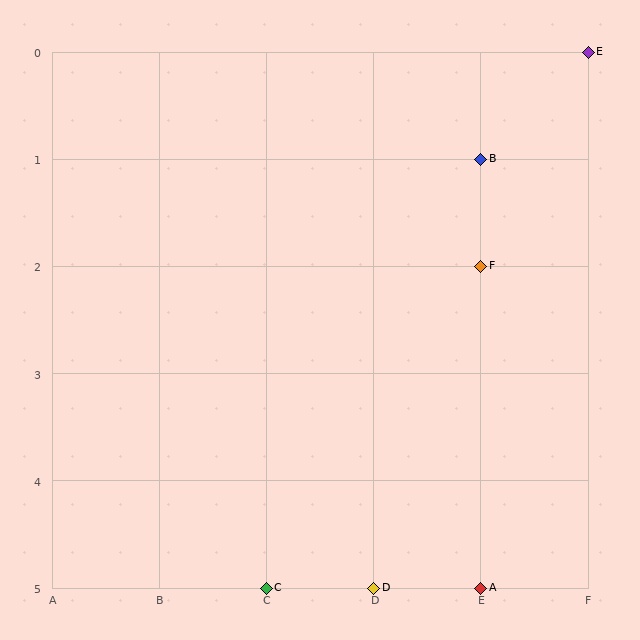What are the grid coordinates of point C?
Point C is at grid coordinates (C, 5).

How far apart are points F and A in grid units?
Points F and A are 3 rows apart.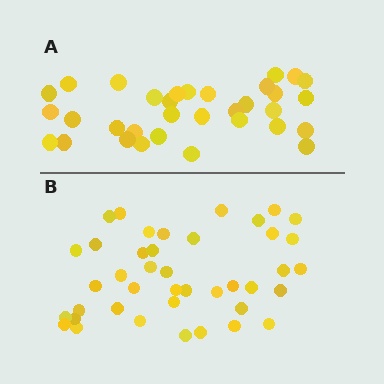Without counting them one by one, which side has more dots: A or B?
Region B (the bottom region) has more dots.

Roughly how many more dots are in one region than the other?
Region B has roughly 8 or so more dots than region A.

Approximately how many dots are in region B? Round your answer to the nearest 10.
About 40 dots. (The exact count is 41, which rounds to 40.)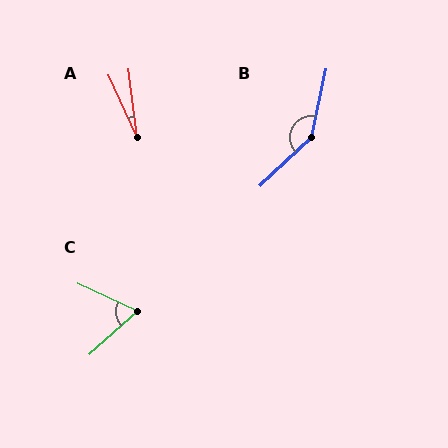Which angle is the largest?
B, at approximately 146 degrees.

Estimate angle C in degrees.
Approximately 66 degrees.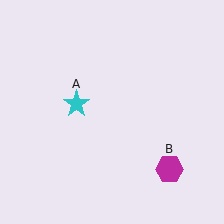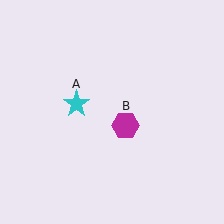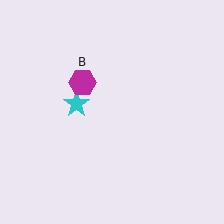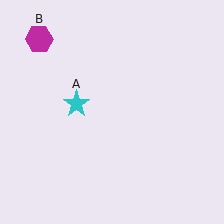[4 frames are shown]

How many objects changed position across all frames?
1 object changed position: magenta hexagon (object B).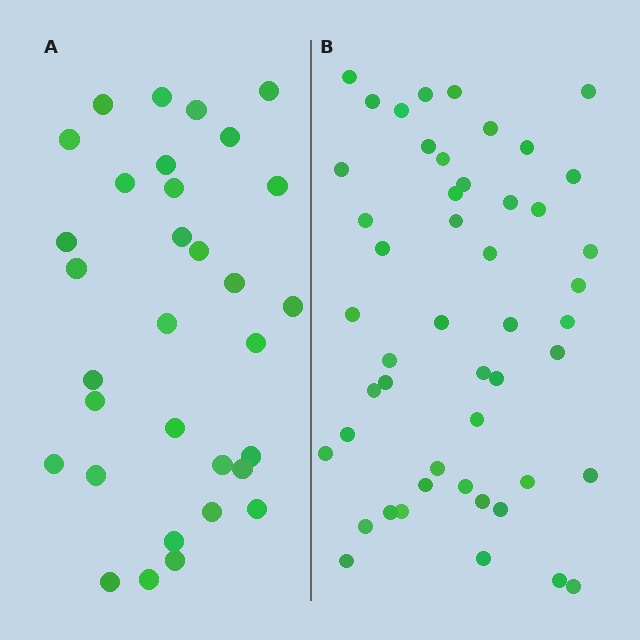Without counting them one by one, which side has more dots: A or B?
Region B (the right region) has more dots.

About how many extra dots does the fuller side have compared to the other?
Region B has approximately 15 more dots than region A.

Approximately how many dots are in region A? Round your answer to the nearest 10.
About 30 dots. (The exact count is 32, which rounds to 30.)